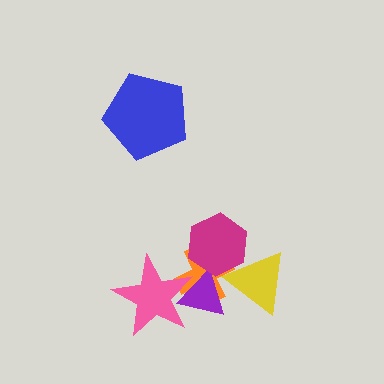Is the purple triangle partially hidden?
Yes, it is partially covered by another shape.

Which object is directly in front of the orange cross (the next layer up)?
The purple triangle is directly in front of the orange cross.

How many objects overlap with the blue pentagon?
0 objects overlap with the blue pentagon.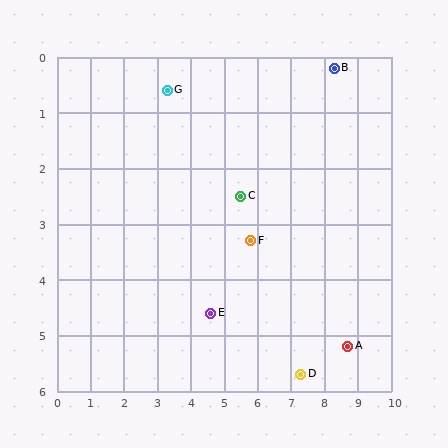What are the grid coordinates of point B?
Point B is at approximately (8.3, 0.2).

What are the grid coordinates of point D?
Point D is at approximately (7.3, 5.7).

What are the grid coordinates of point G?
Point G is at approximately (3.3, 0.6).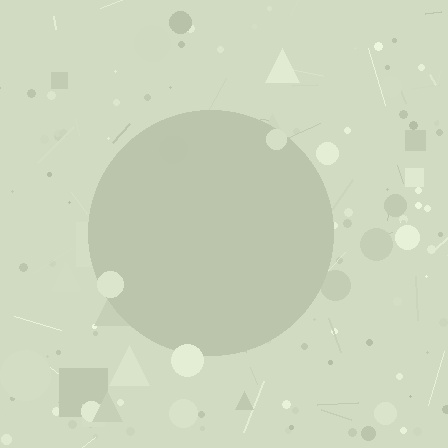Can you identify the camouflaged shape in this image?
The camouflaged shape is a circle.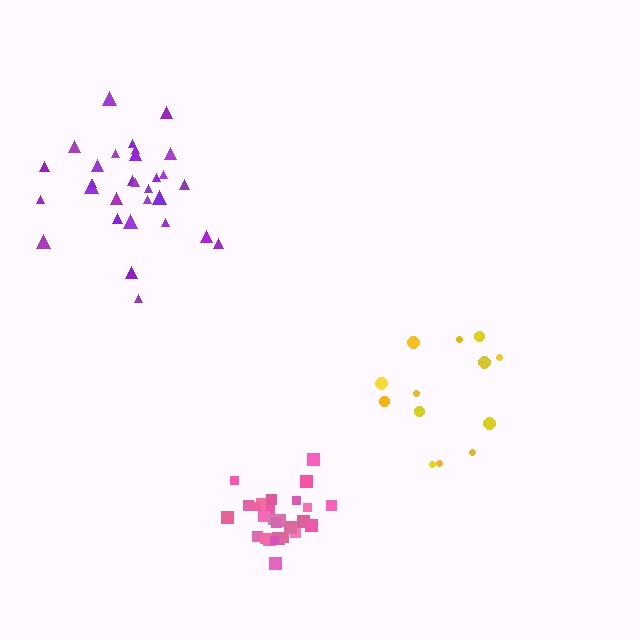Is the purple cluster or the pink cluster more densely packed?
Pink.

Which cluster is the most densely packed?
Pink.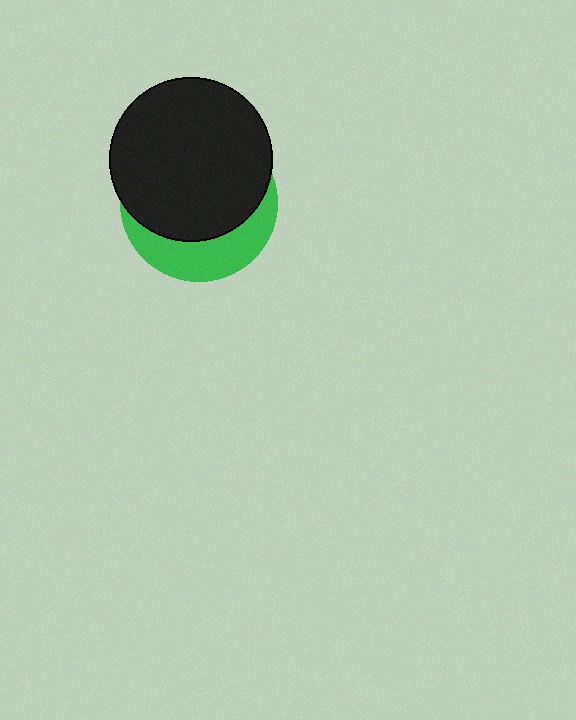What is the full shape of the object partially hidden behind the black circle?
The partially hidden object is a green circle.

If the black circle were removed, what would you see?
You would see the complete green circle.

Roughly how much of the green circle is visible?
A small part of it is visible (roughly 32%).